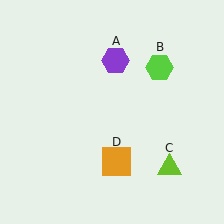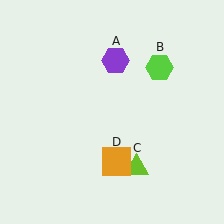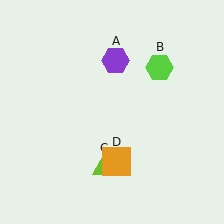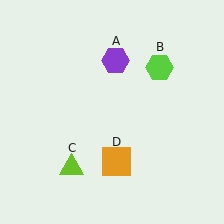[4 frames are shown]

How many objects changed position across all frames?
1 object changed position: lime triangle (object C).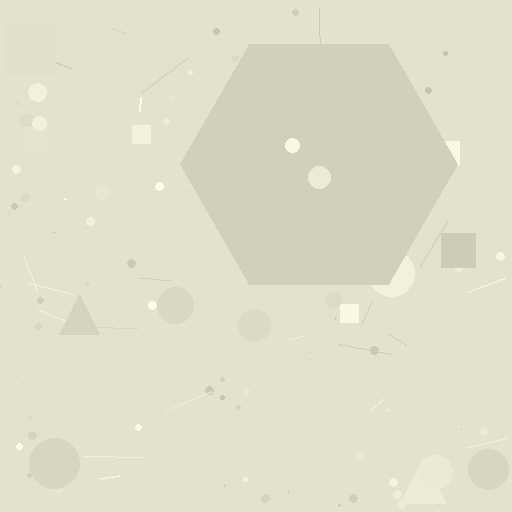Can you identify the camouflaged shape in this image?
The camouflaged shape is a hexagon.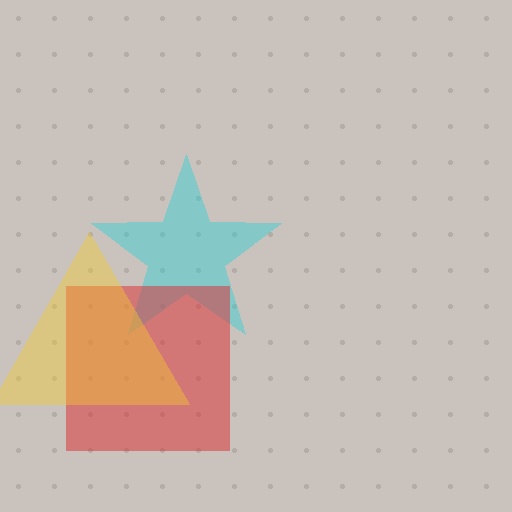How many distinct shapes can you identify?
There are 3 distinct shapes: a cyan star, a red square, a yellow triangle.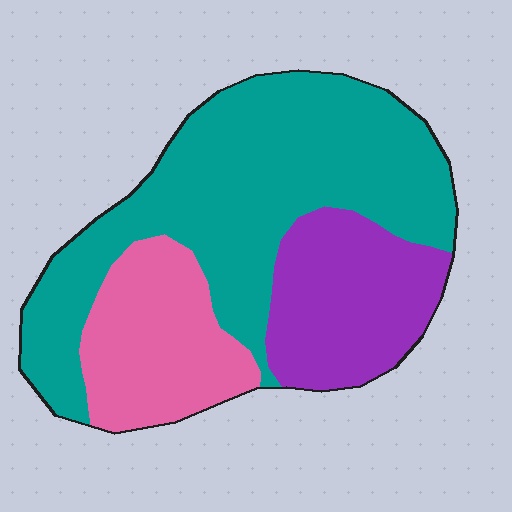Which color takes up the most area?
Teal, at roughly 55%.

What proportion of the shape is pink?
Pink covers about 20% of the shape.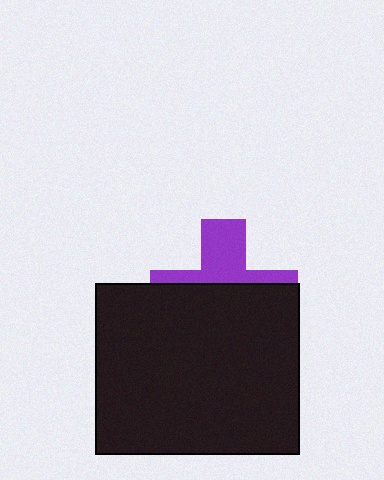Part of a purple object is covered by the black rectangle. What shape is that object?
It is a cross.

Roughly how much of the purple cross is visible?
A small part of it is visible (roughly 38%).